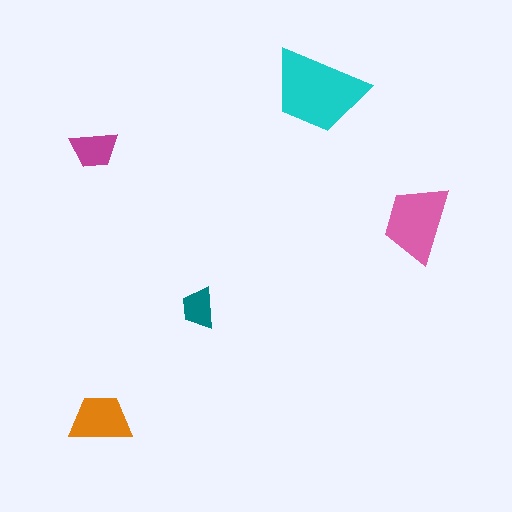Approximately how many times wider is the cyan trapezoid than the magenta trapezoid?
About 2 times wider.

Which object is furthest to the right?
The pink trapezoid is rightmost.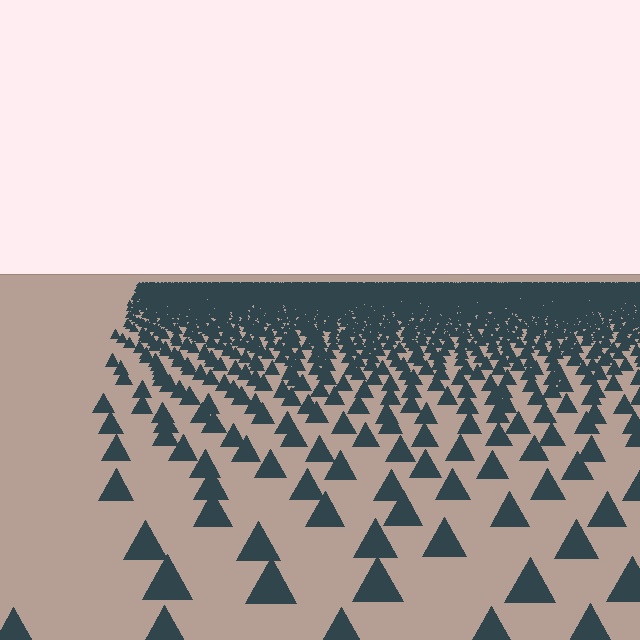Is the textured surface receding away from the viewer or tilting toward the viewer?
The surface is receding away from the viewer. Texture elements get smaller and denser toward the top.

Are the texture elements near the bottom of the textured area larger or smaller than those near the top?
Larger. Near the bottom, elements are closer to the viewer and appear at a bigger on-screen size.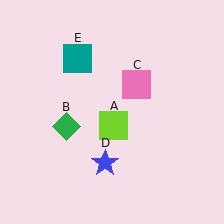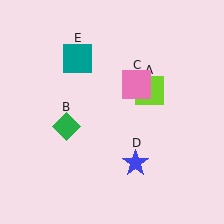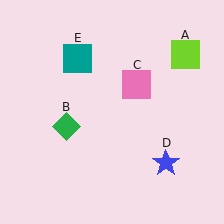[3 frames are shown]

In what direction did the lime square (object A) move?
The lime square (object A) moved up and to the right.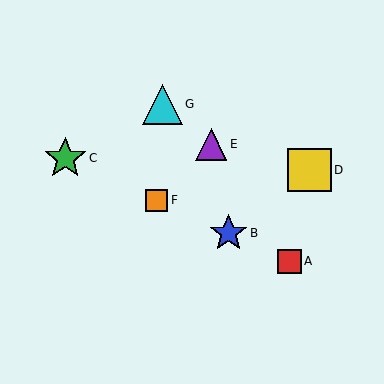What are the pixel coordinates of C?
Object C is at (65, 158).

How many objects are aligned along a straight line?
4 objects (A, B, C, F) are aligned along a straight line.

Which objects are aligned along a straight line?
Objects A, B, C, F are aligned along a straight line.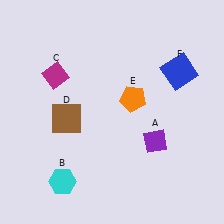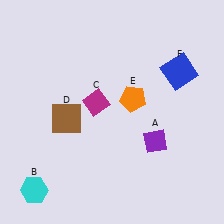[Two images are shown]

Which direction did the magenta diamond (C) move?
The magenta diamond (C) moved right.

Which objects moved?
The objects that moved are: the cyan hexagon (B), the magenta diamond (C).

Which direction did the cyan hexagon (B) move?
The cyan hexagon (B) moved left.